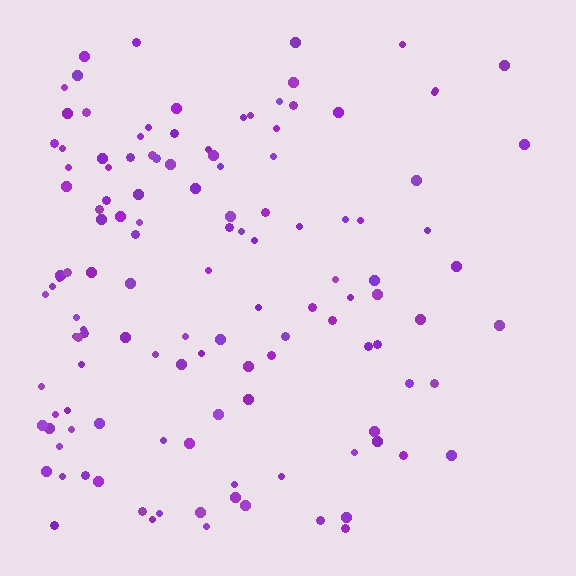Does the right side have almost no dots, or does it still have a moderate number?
Still a moderate number, just noticeably fewer than the left.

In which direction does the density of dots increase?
From right to left, with the left side densest.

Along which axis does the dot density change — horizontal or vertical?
Horizontal.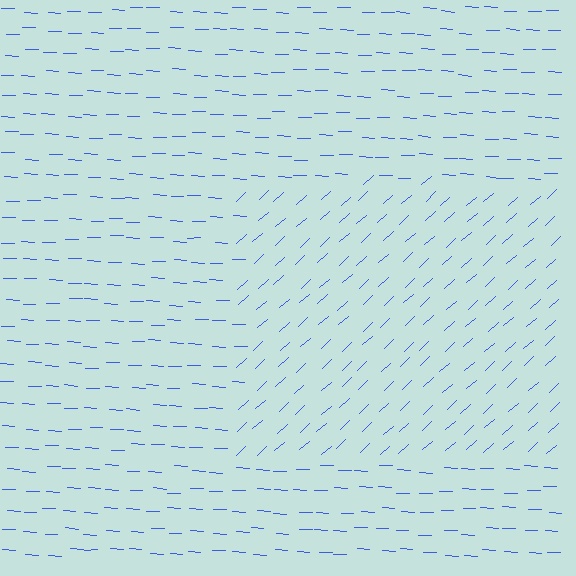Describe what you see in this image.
The image is filled with small blue line segments. A rectangle region in the image has lines oriented differently from the surrounding lines, creating a visible texture boundary.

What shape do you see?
I see a rectangle.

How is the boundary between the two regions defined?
The boundary is defined purely by a change in line orientation (approximately 45 degrees difference). All lines are the same color and thickness.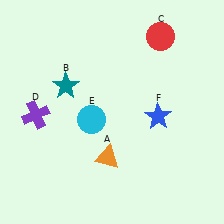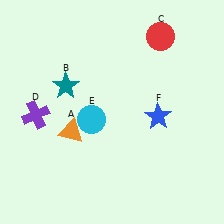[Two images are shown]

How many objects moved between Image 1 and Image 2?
1 object moved between the two images.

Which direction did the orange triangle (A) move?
The orange triangle (A) moved left.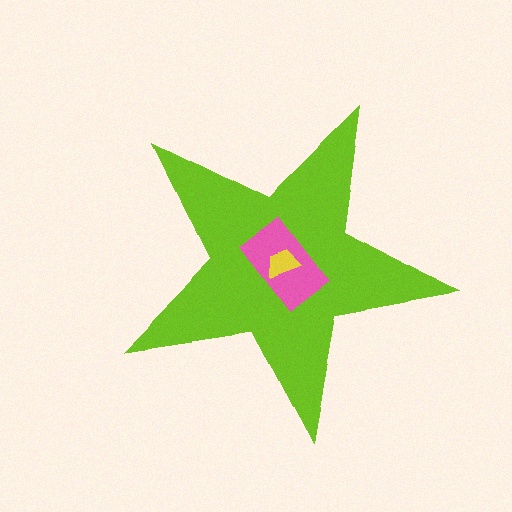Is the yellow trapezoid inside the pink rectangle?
Yes.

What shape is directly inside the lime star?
The pink rectangle.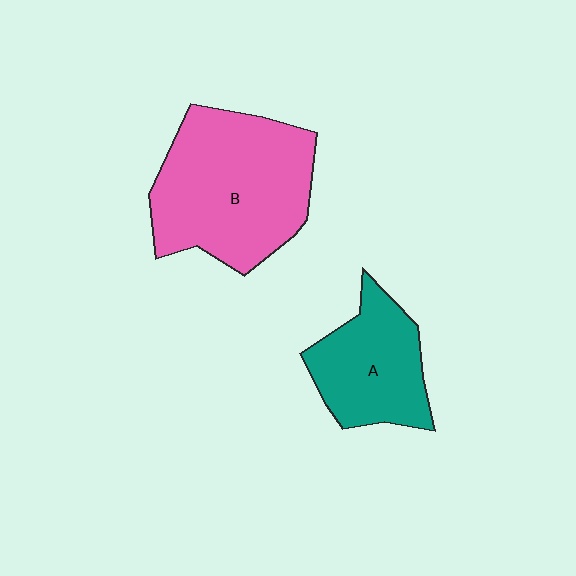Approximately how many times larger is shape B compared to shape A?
Approximately 1.7 times.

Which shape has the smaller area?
Shape A (teal).